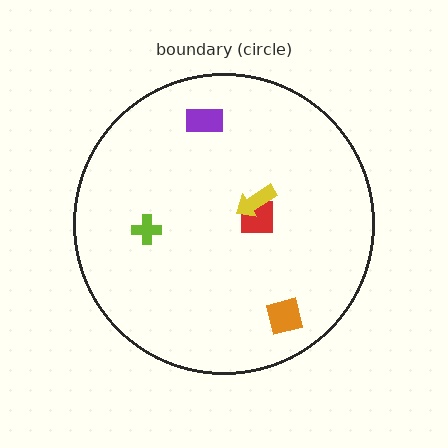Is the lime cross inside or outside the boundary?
Inside.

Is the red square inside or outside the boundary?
Inside.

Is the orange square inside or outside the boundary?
Inside.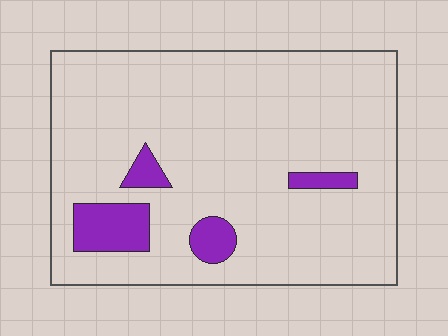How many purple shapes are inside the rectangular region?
4.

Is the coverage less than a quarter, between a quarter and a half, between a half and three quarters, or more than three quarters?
Less than a quarter.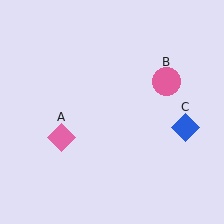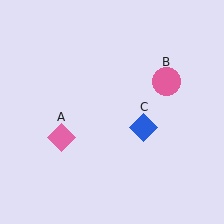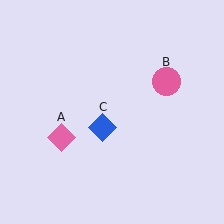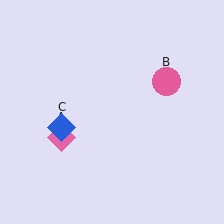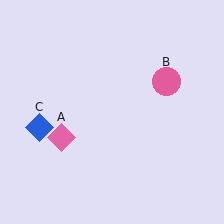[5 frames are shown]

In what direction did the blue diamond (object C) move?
The blue diamond (object C) moved left.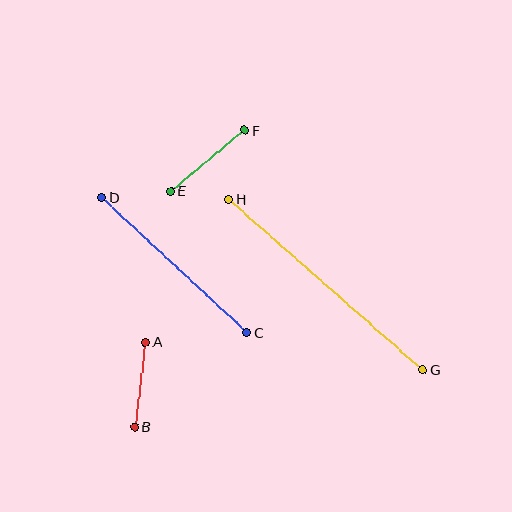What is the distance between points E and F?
The distance is approximately 96 pixels.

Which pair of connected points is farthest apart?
Points G and H are farthest apart.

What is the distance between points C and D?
The distance is approximately 198 pixels.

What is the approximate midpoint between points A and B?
The midpoint is at approximately (140, 384) pixels.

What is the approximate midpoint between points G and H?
The midpoint is at approximately (326, 285) pixels.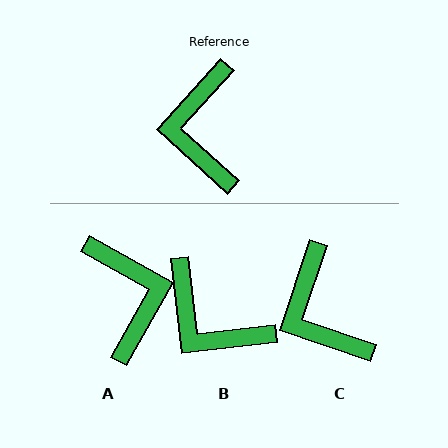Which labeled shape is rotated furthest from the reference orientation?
A, about 167 degrees away.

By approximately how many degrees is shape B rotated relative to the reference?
Approximately 49 degrees counter-clockwise.